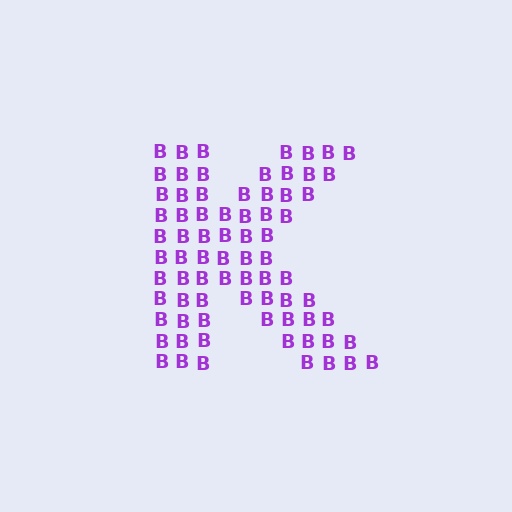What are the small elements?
The small elements are letter B's.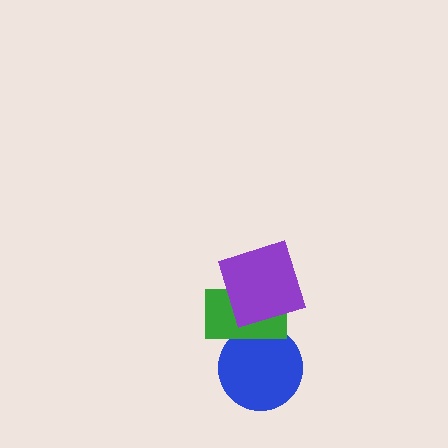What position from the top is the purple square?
The purple square is 1st from the top.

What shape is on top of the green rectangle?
The purple square is on top of the green rectangle.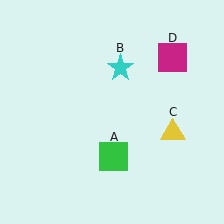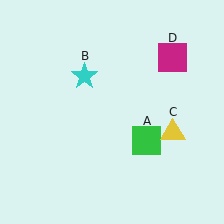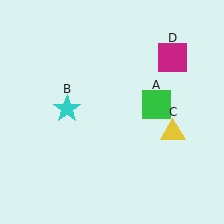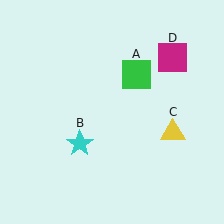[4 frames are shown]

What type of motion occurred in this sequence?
The green square (object A), cyan star (object B) rotated counterclockwise around the center of the scene.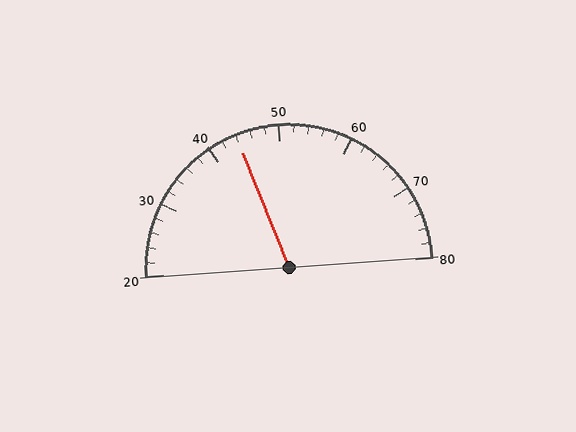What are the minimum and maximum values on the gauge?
The gauge ranges from 20 to 80.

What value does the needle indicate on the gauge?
The needle indicates approximately 44.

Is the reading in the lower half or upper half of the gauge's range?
The reading is in the lower half of the range (20 to 80).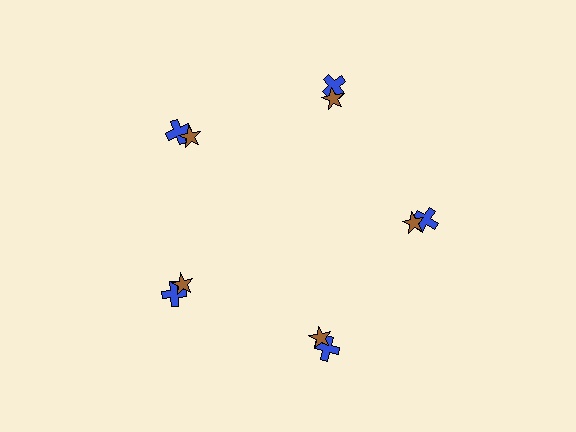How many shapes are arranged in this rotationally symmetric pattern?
There are 10 shapes, arranged in 5 groups of 2.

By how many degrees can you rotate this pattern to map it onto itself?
The pattern maps onto itself every 72 degrees of rotation.